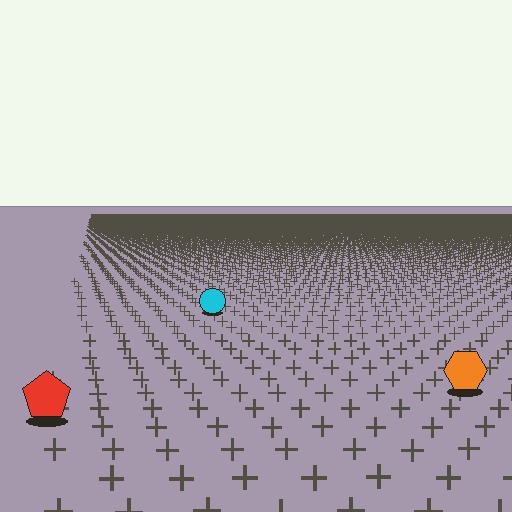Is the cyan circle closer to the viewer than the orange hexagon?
No. The orange hexagon is closer — you can tell from the texture gradient: the ground texture is coarser near it.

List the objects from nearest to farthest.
From nearest to farthest: the red pentagon, the orange hexagon, the cyan circle.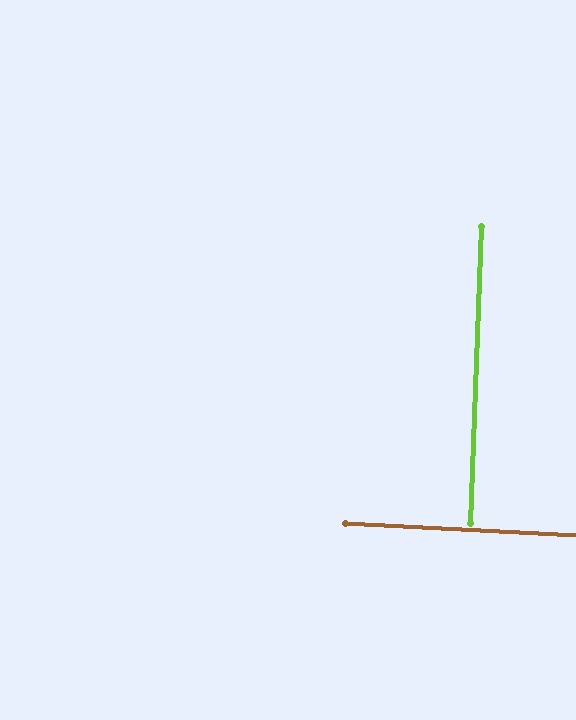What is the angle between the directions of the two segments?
Approximately 89 degrees.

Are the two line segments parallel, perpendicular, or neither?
Perpendicular — they meet at approximately 89°.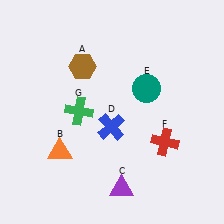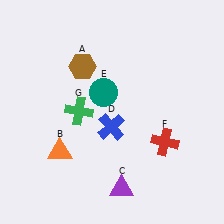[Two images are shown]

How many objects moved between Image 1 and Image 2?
1 object moved between the two images.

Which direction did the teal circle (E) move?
The teal circle (E) moved left.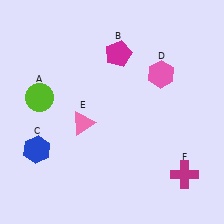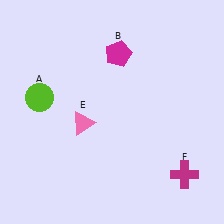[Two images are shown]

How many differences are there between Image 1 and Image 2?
There are 2 differences between the two images.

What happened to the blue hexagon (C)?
The blue hexagon (C) was removed in Image 2. It was in the bottom-left area of Image 1.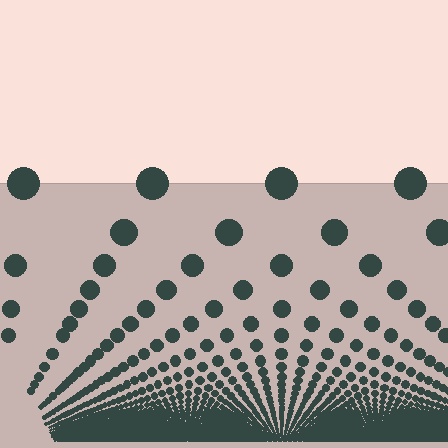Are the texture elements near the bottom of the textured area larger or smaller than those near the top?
Smaller. The gradient is inverted — elements near the bottom are smaller and denser.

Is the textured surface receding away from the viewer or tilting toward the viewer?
The surface appears to tilt toward the viewer. Texture elements get larger and sparser toward the top.